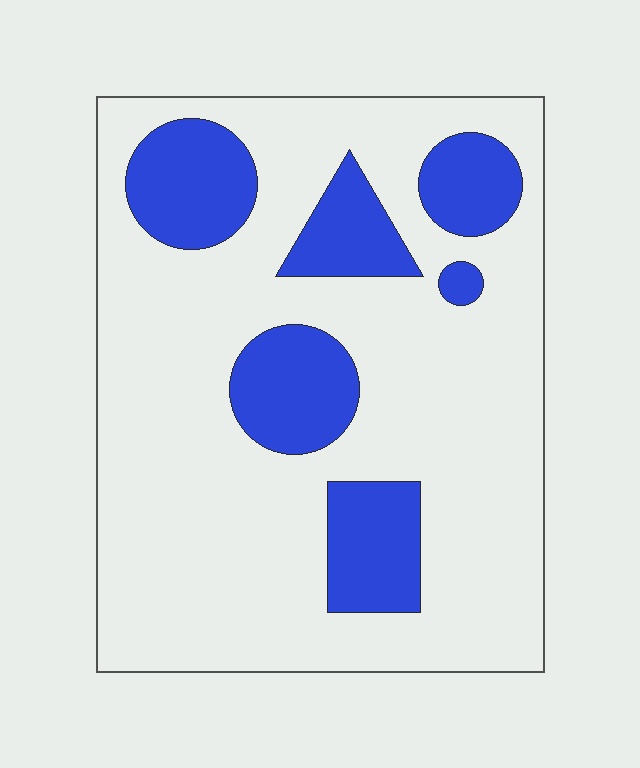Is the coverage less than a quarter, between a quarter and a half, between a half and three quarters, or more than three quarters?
Less than a quarter.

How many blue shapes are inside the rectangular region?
6.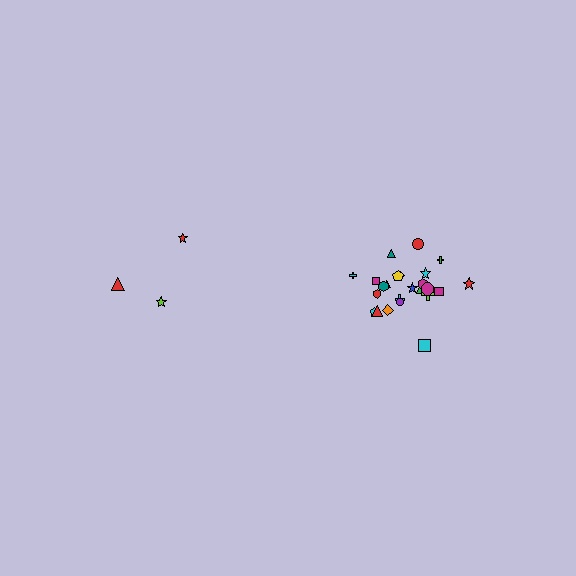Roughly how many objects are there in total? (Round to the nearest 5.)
Roughly 30 objects in total.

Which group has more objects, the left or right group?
The right group.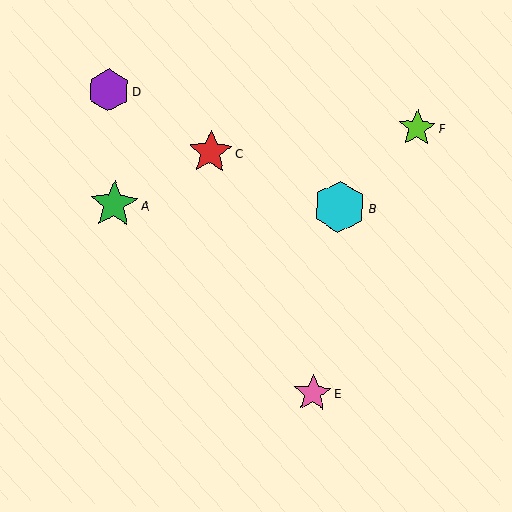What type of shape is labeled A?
Shape A is a green star.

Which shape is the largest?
The cyan hexagon (labeled B) is the largest.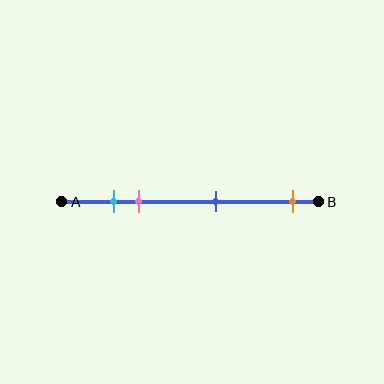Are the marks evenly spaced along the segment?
No, the marks are not evenly spaced.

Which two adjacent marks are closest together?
The cyan and pink marks are the closest adjacent pair.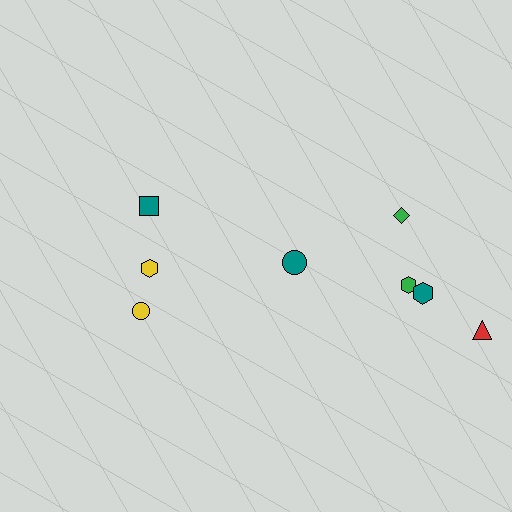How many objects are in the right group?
There are 5 objects.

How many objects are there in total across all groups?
There are 8 objects.